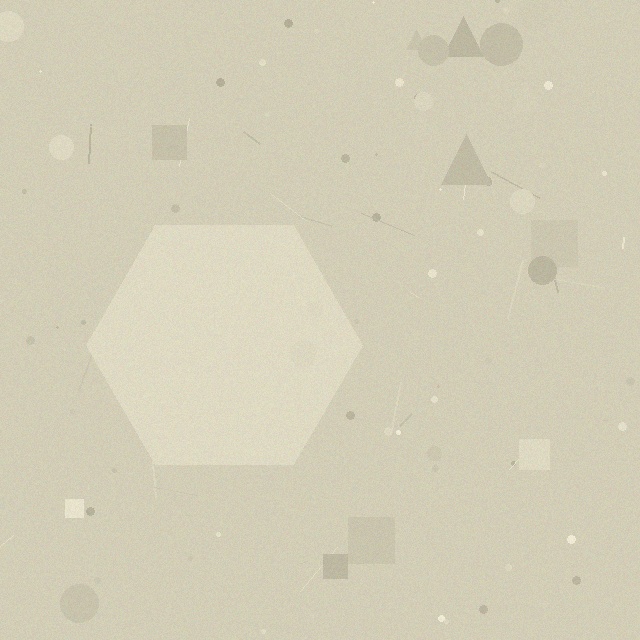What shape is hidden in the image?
A hexagon is hidden in the image.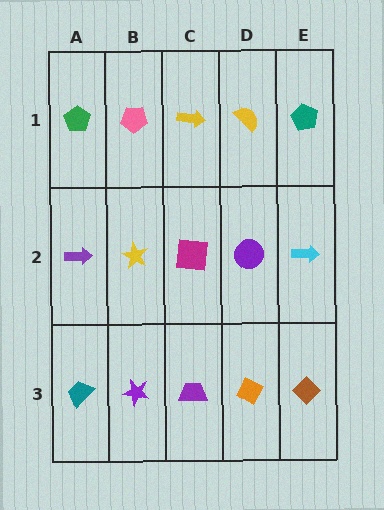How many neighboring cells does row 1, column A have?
2.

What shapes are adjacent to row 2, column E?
A teal pentagon (row 1, column E), a brown diamond (row 3, column E), a purple circle (row 2, column D).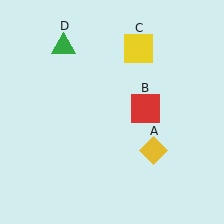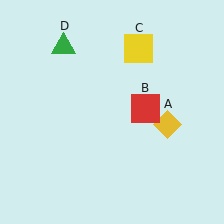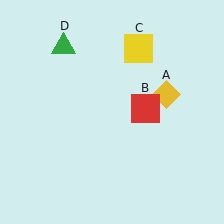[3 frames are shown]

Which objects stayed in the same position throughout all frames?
Red square (object B) and yellow square (object C) and green triangle (object D) remained stationary.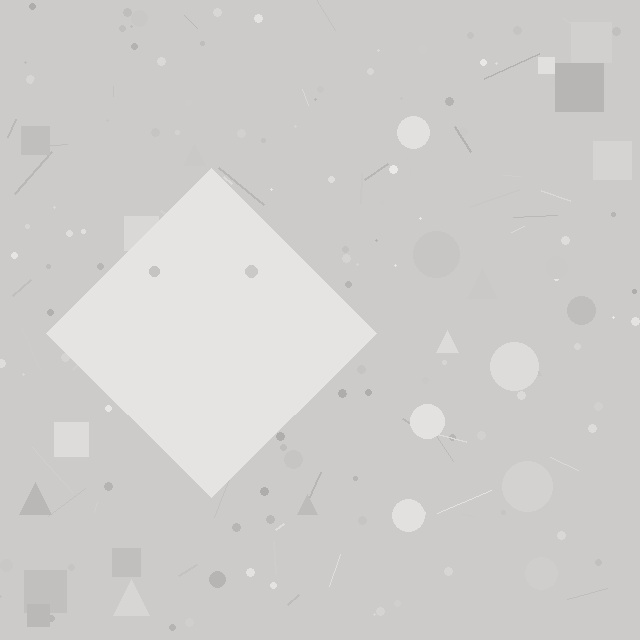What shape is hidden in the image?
A diamond is hidden in the image.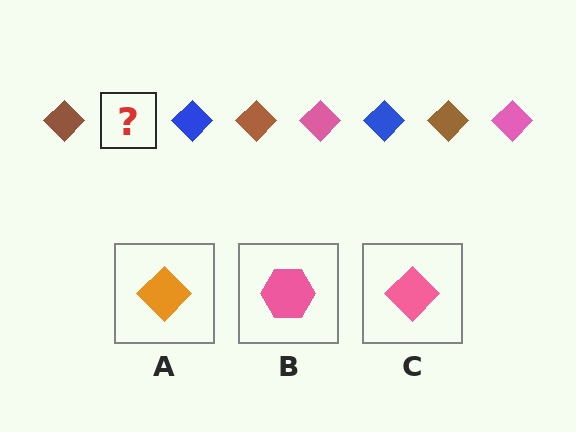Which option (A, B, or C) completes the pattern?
C.